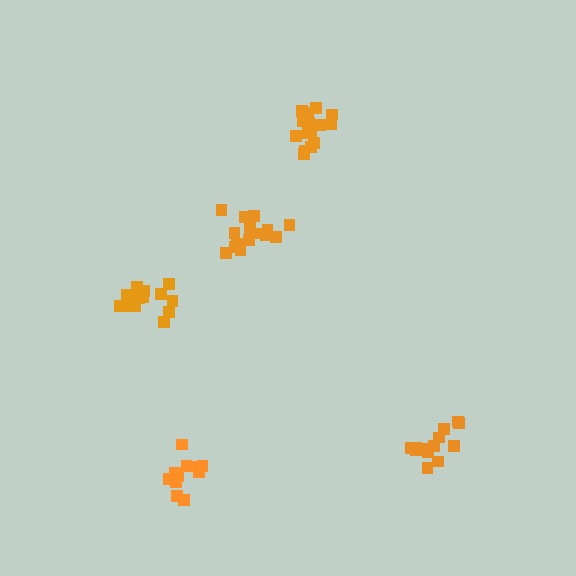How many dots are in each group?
Group 1: 16 dots, Group 2: 14 dots, Group 3: 11 dots, Group 4: 17 dots, Group 5: 14 dots (72 total).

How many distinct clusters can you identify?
There are 5 distinct clusters.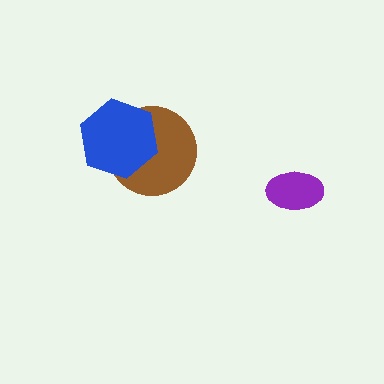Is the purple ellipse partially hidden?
No, no other shape covers it.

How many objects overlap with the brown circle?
1 object overlaps with the brown circle.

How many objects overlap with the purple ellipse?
0 objects overlap with the purple ellipse.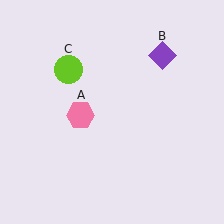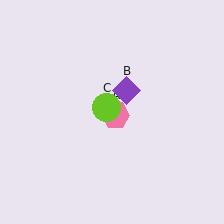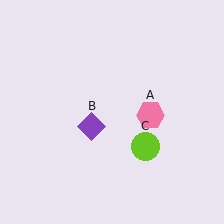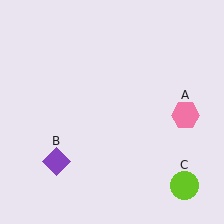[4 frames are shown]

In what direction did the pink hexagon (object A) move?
The pink hexagon (object A) moved right.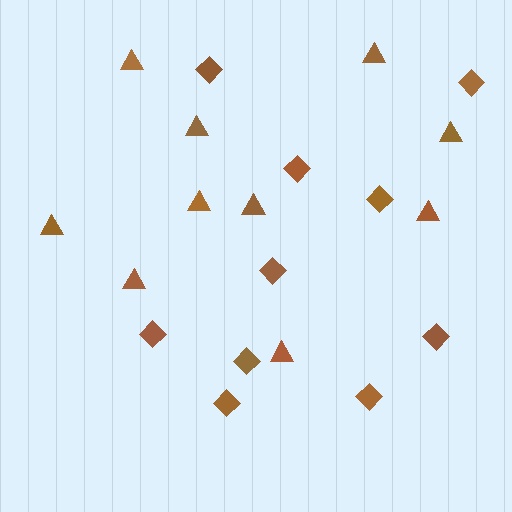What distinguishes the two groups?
There are 2 groups: one group of triangles (10) and one group of diamonds (10).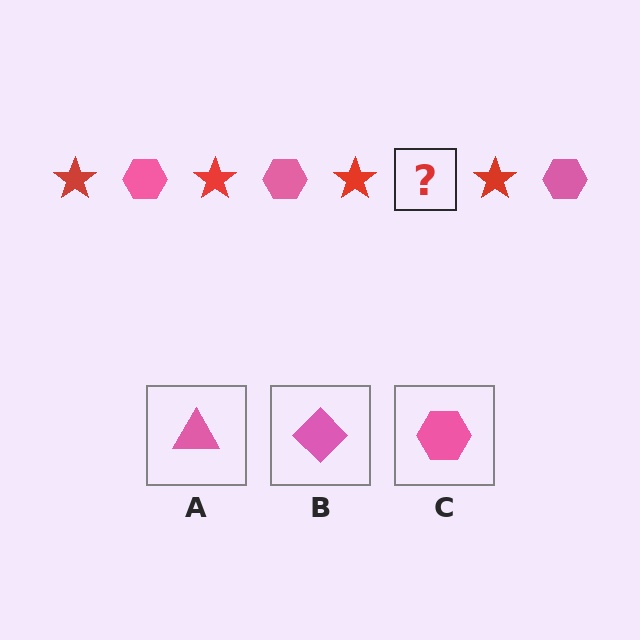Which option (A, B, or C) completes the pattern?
C.